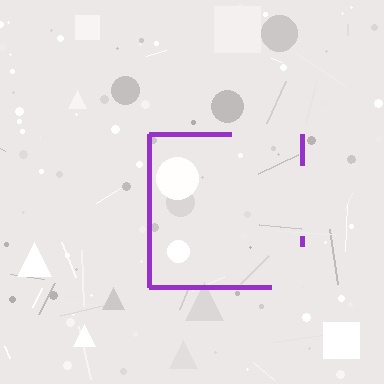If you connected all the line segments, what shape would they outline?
They would outline a square.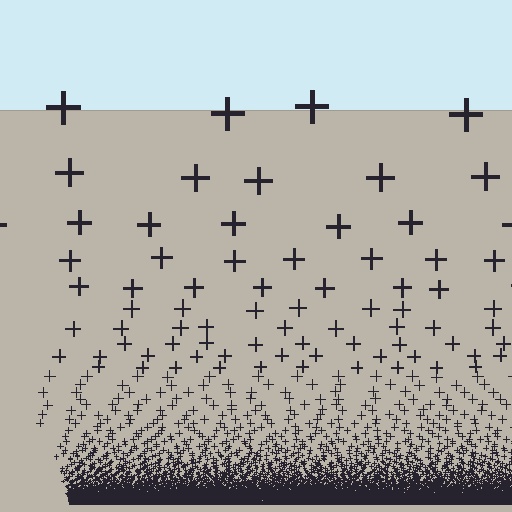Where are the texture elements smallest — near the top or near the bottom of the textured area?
Near the bottom.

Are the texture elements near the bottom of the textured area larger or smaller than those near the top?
Smaller. The gradient is inverted — elements near the bottom are smaller and denser.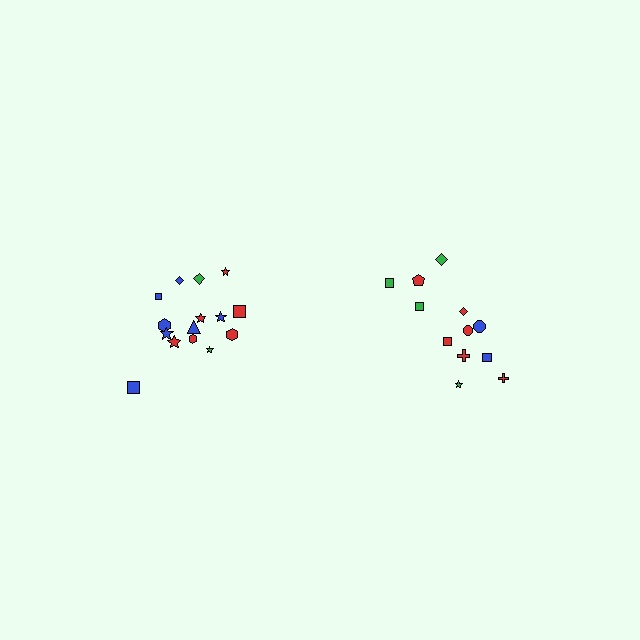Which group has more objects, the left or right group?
The left group.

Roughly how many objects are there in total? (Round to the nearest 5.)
Roughly 25 objects in total.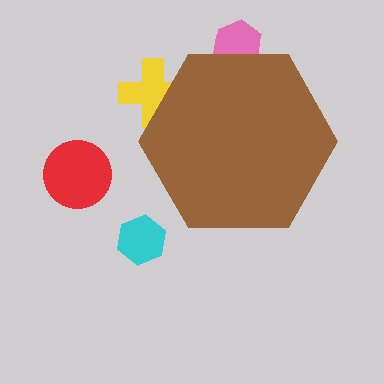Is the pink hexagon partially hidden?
Yes, the pink hexagon is partially hidden behind the brown hexagon.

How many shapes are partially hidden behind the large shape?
2 shapes are partially hidden.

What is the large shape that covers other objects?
A brown hexagon.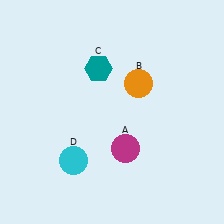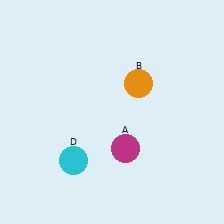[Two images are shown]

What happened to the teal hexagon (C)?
The teal hexagon (C) was removed in Image 2. It was in the top-left area of Image 1.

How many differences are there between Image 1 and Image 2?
There is 1 difference between the two images.